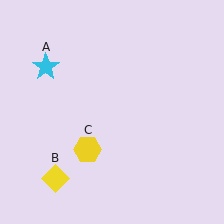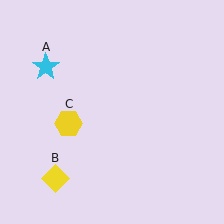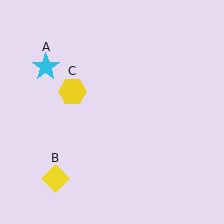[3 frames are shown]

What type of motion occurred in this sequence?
The yellow hexagon (object C) rotated clockwise around the center of the scene.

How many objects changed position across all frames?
1 object changed position: yellow hexagon (object C).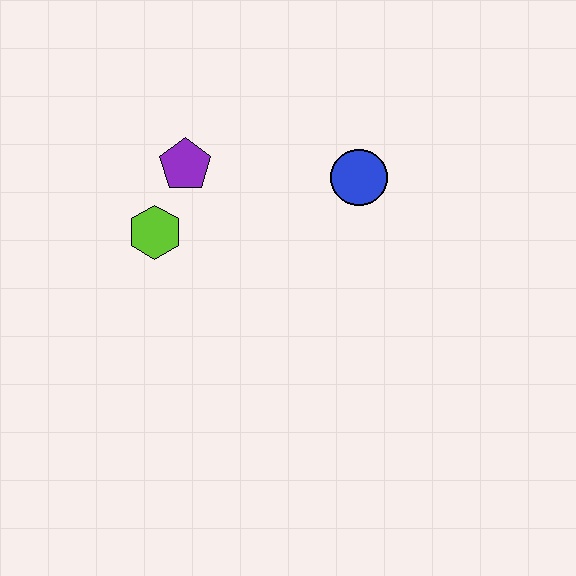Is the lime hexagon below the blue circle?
Yes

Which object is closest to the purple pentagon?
The lime hexagon is closest to the purple pentagon.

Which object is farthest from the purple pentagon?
The blue circle is farthest from the purple pentagon.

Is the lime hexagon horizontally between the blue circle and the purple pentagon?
No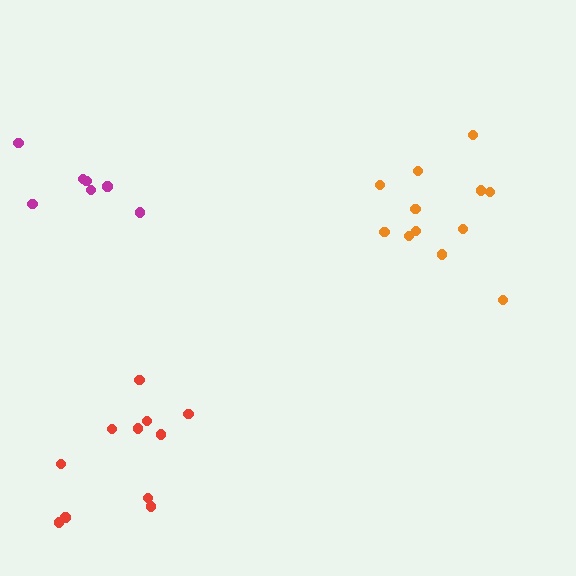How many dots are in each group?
Group 1: 7 dots, Group 2: 11 dots, Group 3: 12 dots (30 total).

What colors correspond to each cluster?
The clusters are colored: magenta, red, orange.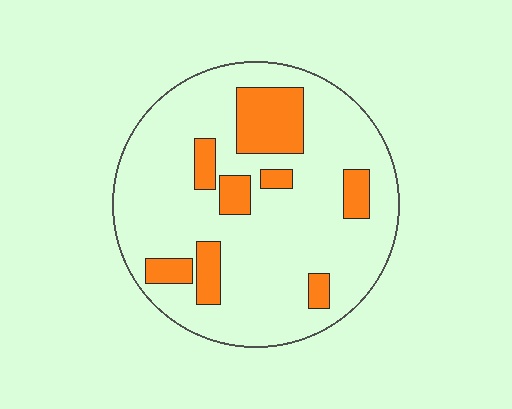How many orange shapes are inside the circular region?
8.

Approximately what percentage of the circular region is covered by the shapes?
Approximately 20%.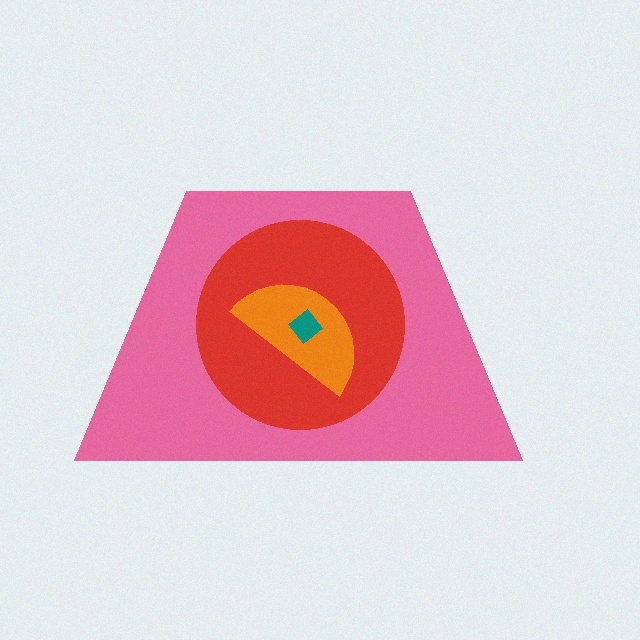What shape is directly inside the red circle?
The orange semicircle.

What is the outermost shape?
The pink trapezoid.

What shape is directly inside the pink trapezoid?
The red circle.